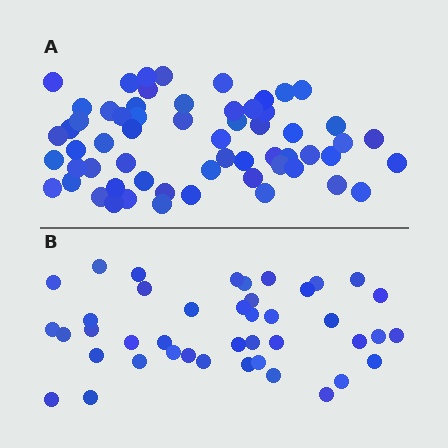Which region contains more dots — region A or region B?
Region A (the top region) has more dots.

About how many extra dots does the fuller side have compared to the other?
Region A has approximately 20 more dots than region B.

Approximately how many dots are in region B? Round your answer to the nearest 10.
About 40 dots. (The exact count is 42, which rounds to 40.)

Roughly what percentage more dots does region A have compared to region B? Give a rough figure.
About 45% more.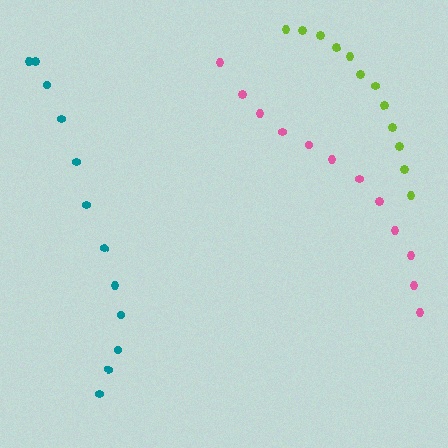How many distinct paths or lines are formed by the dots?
There are 3 distinct paths.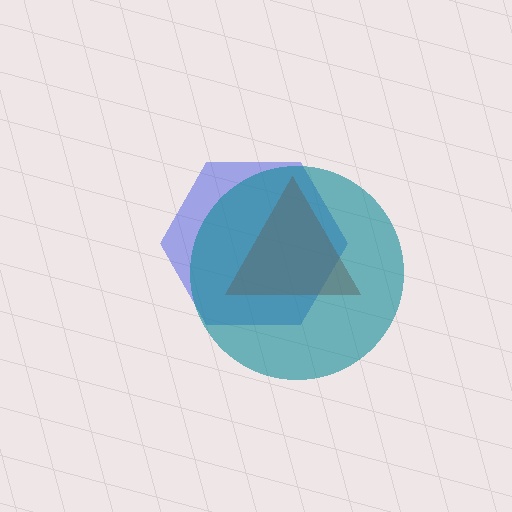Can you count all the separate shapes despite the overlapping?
Yes, there are 3 separate shapes.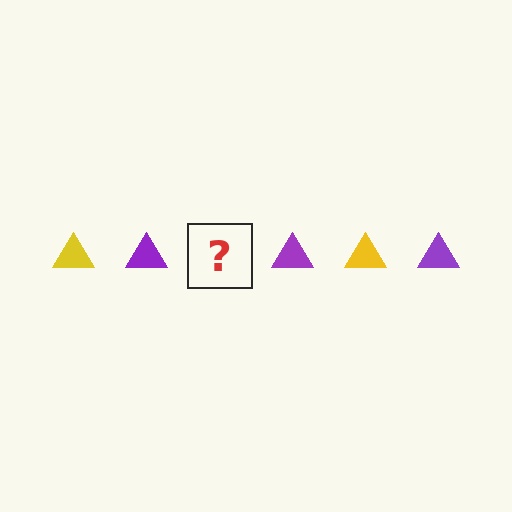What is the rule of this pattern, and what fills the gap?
The rule is that the pattern cycles through yellow, purple triangles. The gap should be filled with a yellow triangle.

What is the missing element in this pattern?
The missing element is a yellow triangle.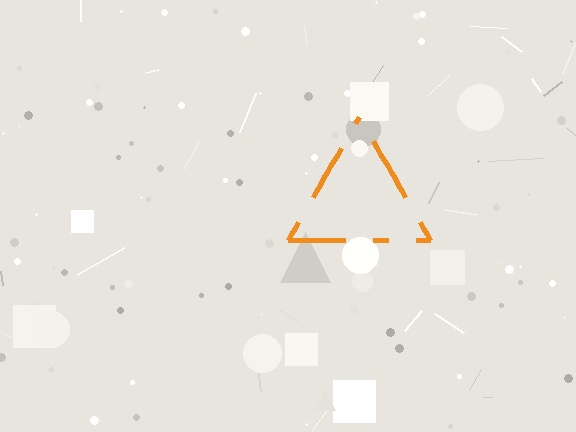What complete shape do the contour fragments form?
The contour fragments form a triangle.